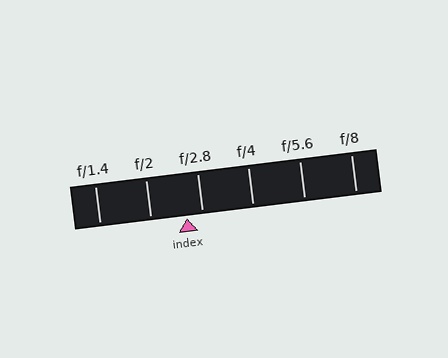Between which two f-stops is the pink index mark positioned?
The index mark is between f/2 and f/2.8.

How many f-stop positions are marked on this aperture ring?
There are 6 f-stop positions marked.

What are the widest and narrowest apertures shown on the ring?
The widest aperture shown is f/1.4 and the narrowest is f/8.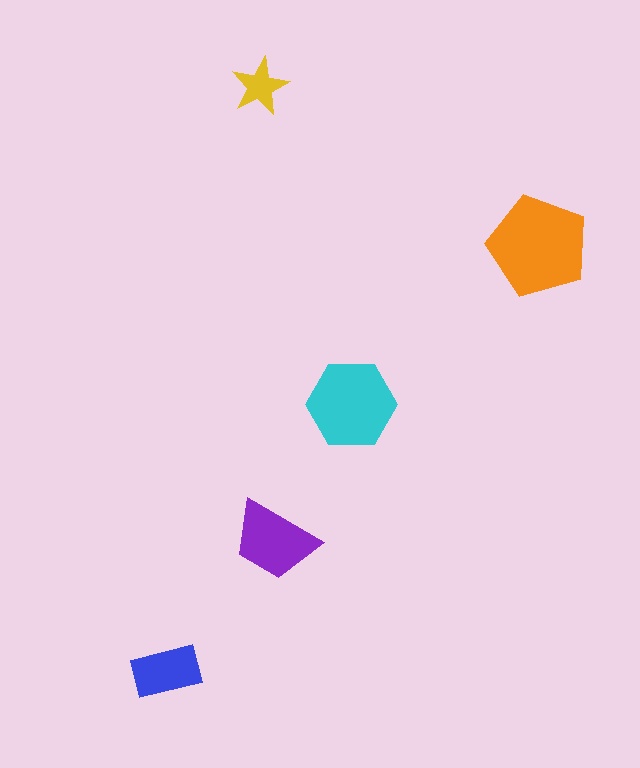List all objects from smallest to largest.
The yellow star, the blue rectangle, the purple trapezoid, the cyan hexagon, the orange pentagon.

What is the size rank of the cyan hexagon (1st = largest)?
2nd.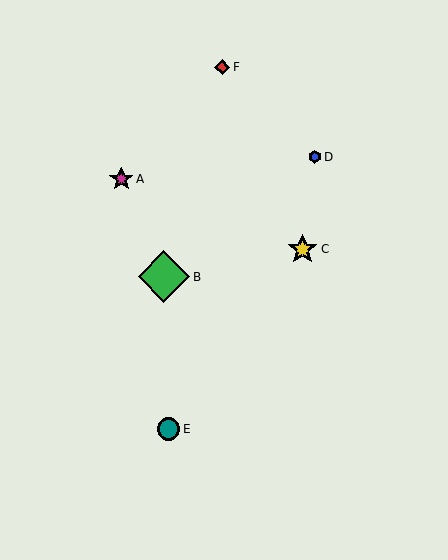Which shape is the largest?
The green diamond (labeled B) is the largest.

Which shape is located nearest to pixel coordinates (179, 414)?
The teal circle (labeled E) at (169, 429) is nearest to that location.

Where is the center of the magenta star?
The center of the magenta star is at (121, 179).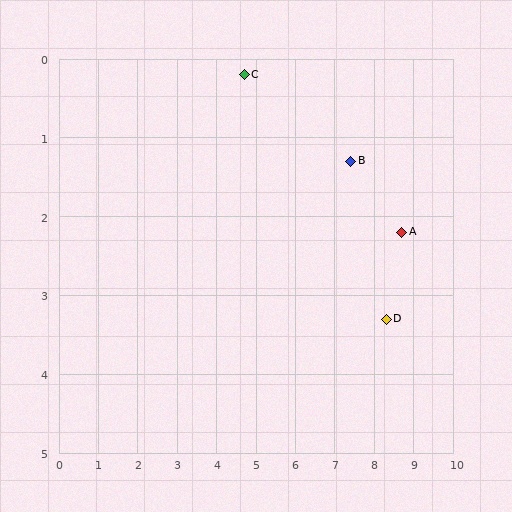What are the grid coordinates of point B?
Point B is at approximately (7.4, 1.3).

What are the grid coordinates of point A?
Point A is at approximately (8.7, 2.2).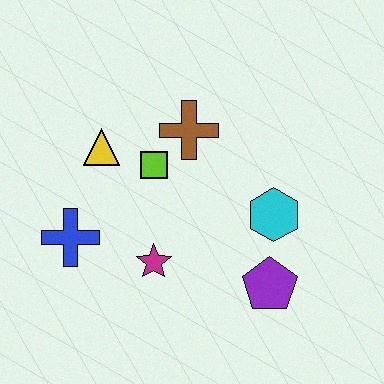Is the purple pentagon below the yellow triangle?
Yes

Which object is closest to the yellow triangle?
The lime square is closest to the yellow triangle.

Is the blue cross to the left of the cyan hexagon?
Yes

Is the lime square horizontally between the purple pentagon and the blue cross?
Yes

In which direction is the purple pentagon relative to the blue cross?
The purple pentagon is to the right of the blue cross.